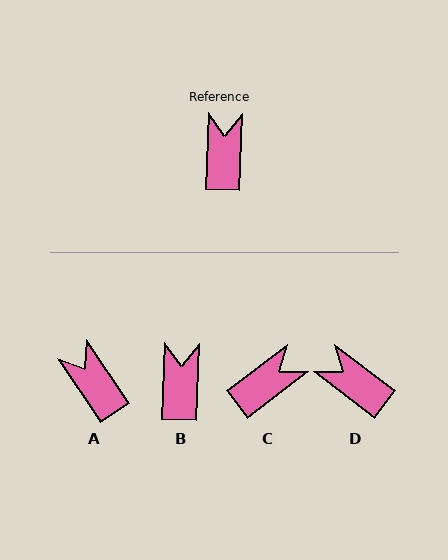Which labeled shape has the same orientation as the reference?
B.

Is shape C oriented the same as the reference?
No, it is off by about 51 degrees.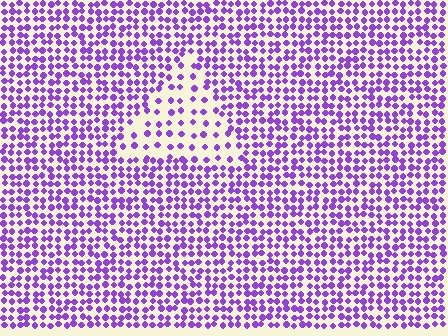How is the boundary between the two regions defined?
The boundary is defined by a change in element density (approximately 2.2x ratio). All elements are the same color, size, and shape.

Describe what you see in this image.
The image contains small purple elements arranged at two different densities. A triangle-shaped region is visible where the elements are less densely packed than the surrounding area.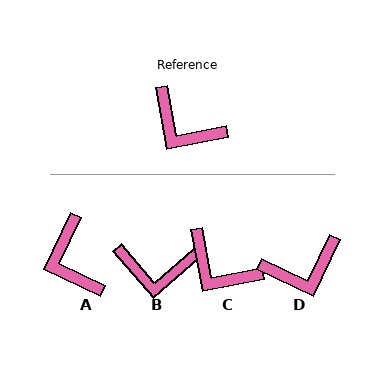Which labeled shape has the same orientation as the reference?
C.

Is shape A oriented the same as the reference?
No, it is off by about 36 degrees.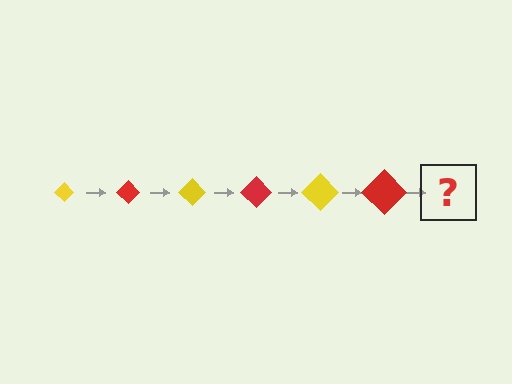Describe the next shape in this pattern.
It should be a yellow diamond, larger than the previous one.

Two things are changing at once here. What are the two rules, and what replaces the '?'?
The two rules are that the diamond grows larger each step and the color cycles through yellow and red. The '?' should be a yellow diamond, larger than the previous one.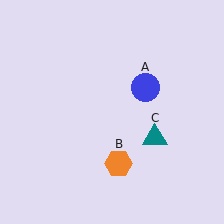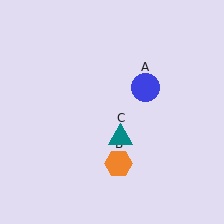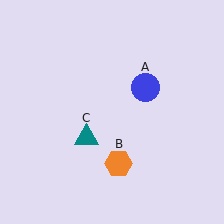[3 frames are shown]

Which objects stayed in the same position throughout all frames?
Blue circle (object A) and orange hexagon (object B) remained stationary.